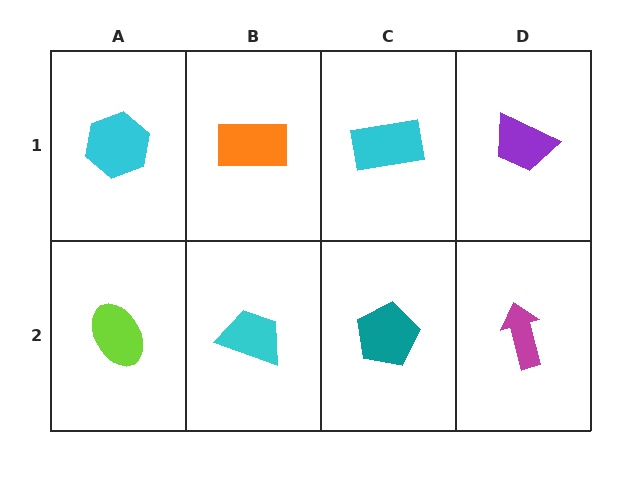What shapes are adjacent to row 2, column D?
A purple trapezoid (row 1, column D), a teal pentagon (row 2, column C).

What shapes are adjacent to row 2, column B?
An orange rectangle (row 1, column B), a lime ellipse (row 2, column A), a teal pentagon (row 2, column C).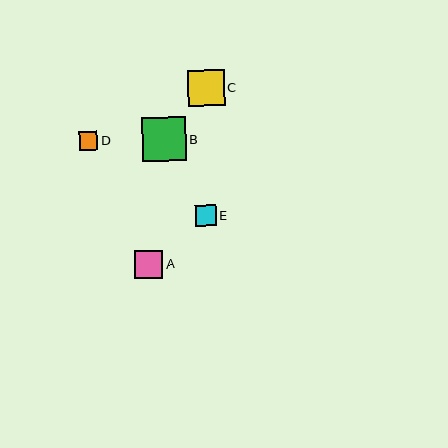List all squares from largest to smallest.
From largest to smallest: B, C, A, E, D.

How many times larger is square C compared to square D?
Square C is approximately 1.9 times the size of square D.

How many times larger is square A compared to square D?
Square A is approximately 1.5 times the size of square D.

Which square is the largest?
Square B is the largest with a size of approximately 44 pixels.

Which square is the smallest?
Square D is the smallest with a size of approximately 19 pixels.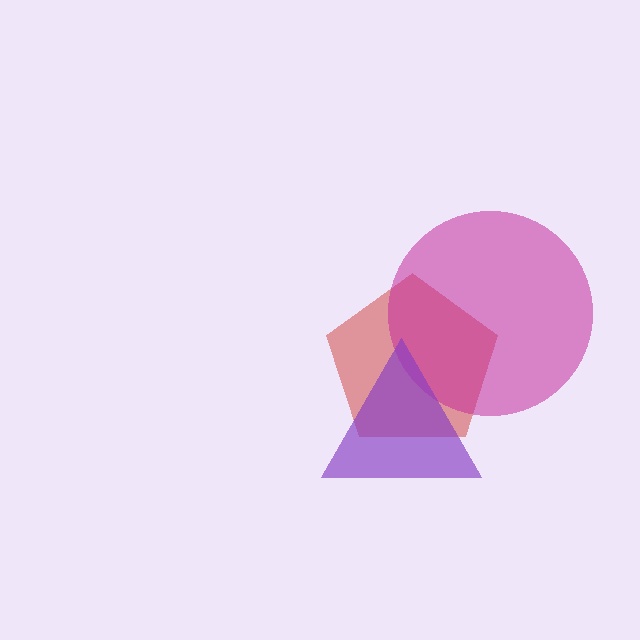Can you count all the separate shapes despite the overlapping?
Yes, there are 3 separate shapes.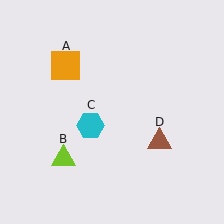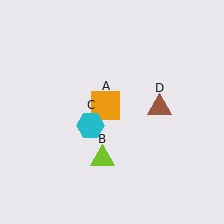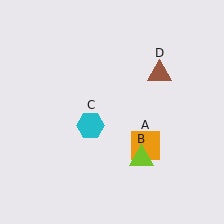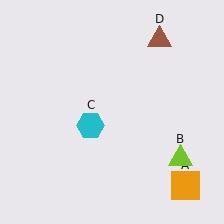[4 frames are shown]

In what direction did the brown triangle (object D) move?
The brown triangle (object D) moved up.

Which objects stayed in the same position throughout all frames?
Cyan hexagon (object C) remained stationary.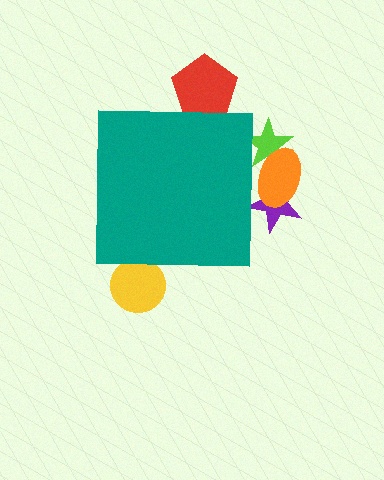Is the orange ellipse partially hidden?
Yes, the orange ellipse is partially hidden behind the teal square.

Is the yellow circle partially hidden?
Yes, the yellow circle is partially hidden behind the teal square.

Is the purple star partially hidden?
Yes, the purple star is partially hidden behind the teal square.